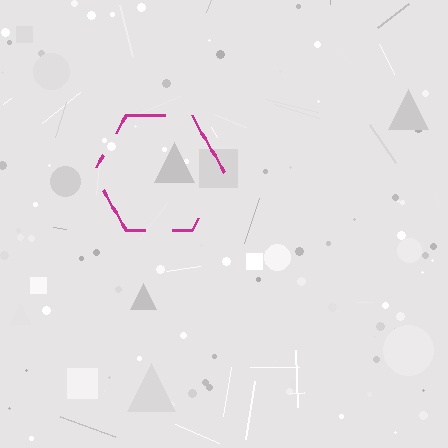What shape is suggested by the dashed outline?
The dashed outline suggests a hexagon.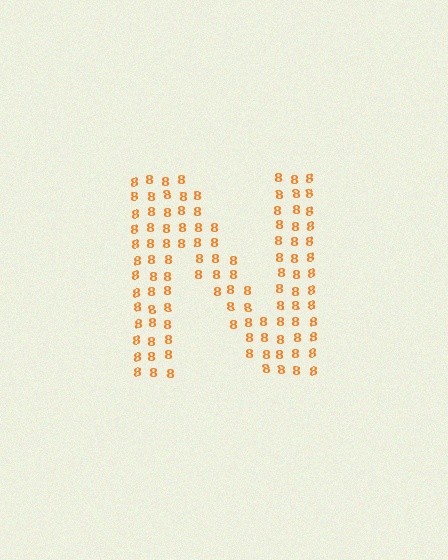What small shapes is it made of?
It is made of small digit 8's.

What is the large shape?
The large shape is the letter N.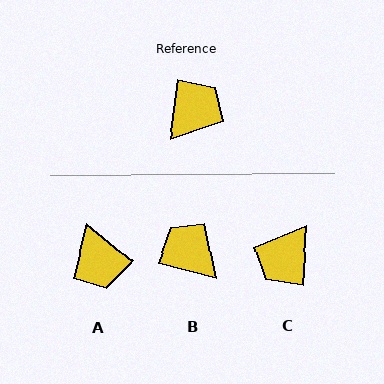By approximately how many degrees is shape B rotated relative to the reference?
Approximately 83 degrees counter-clockwise.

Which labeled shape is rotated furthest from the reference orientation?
C, about 176 degrees away.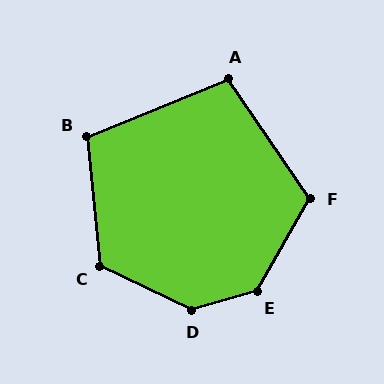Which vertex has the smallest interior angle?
A, at approximately 102 degrees.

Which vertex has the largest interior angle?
D, at approximately 138 degrees.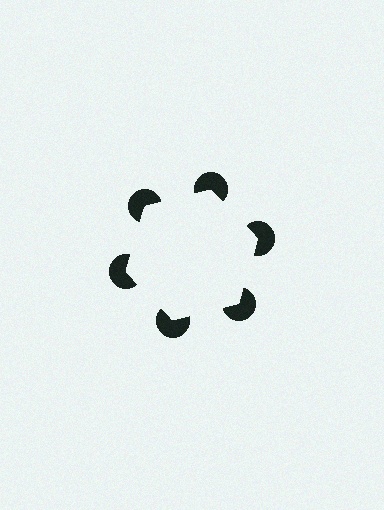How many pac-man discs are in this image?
There are 6 — one at each vertex of the illusory hexagon.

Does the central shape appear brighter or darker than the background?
It typically appears slightly brighter than the background, even though no actual brightness change is drawn.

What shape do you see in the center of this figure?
An illusory hexagon — its edges are inferred from the aligned wedge cuts in the pac-man discs, not physically drawn.